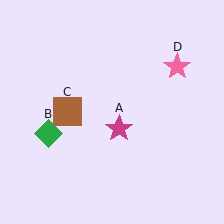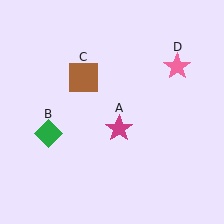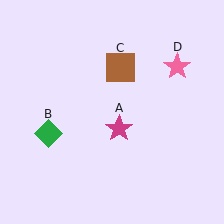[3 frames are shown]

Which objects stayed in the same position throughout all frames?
Magenta star (object A) and green diamond (object B) and pink star (object D) remained stationary.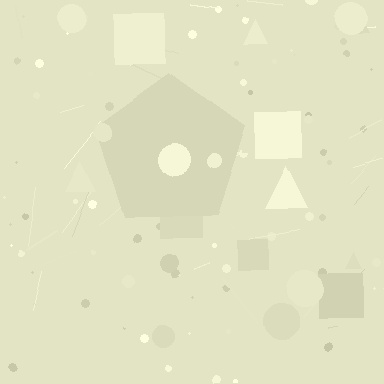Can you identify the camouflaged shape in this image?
The camouflaged shape is a pentagon.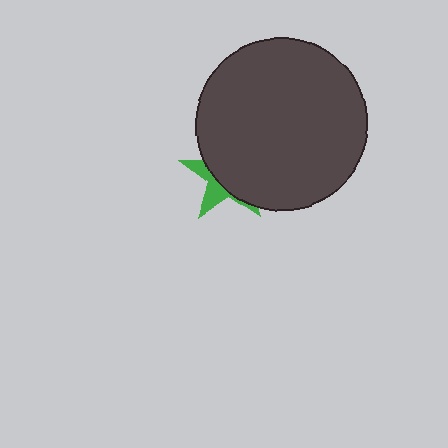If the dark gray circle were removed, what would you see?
You would see the complete green star.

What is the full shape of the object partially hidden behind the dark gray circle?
The partially hidden object is a green star.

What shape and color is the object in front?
The object in front is a dark gray circle.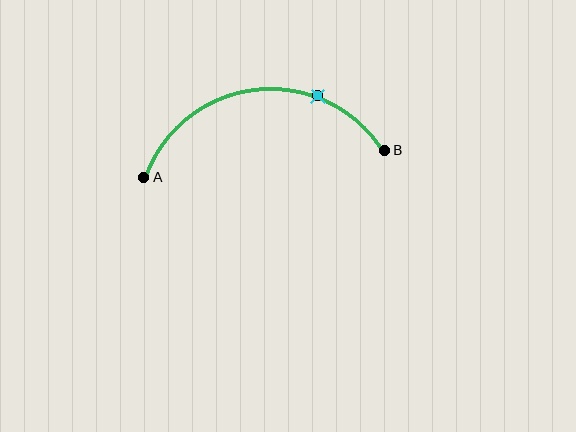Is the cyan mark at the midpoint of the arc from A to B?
No. The cyan mark lies on the arc but is closer to endpoint B. The arc midpoint would be at the point on the curve equidistant along the arc from both A and B.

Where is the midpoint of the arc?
The arc midpoint is the point on the curve farthest from the straight line joining A and B. It sits above that line.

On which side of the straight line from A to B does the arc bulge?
The arc bulges above the straight line connecting A and B.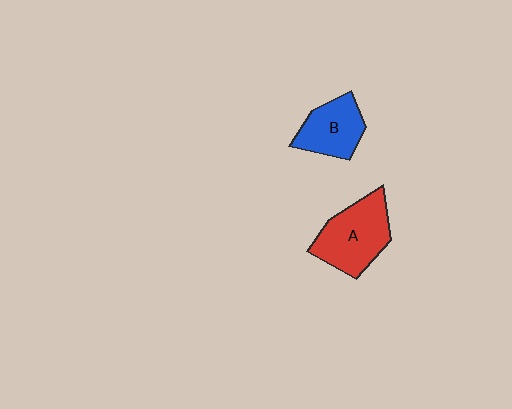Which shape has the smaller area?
Shape B (blue).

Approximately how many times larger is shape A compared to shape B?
Approximately 1.4 times.